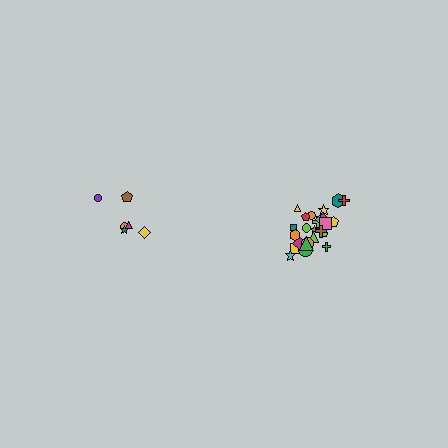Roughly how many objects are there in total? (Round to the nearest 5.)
Roughly 30 objects in total.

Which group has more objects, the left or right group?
The right group.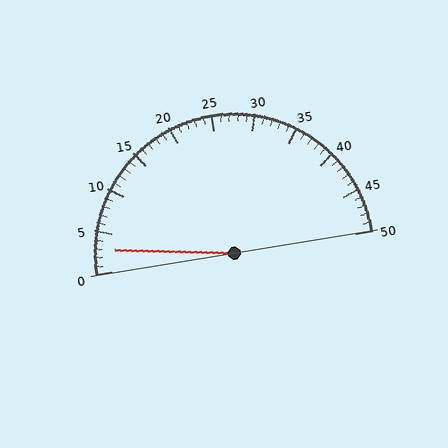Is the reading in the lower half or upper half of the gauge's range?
The reading is in the lower half of the range (0 to 50).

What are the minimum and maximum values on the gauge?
The gauge ranges from 0 to 50.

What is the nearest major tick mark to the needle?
The nearest major tick mark is 5.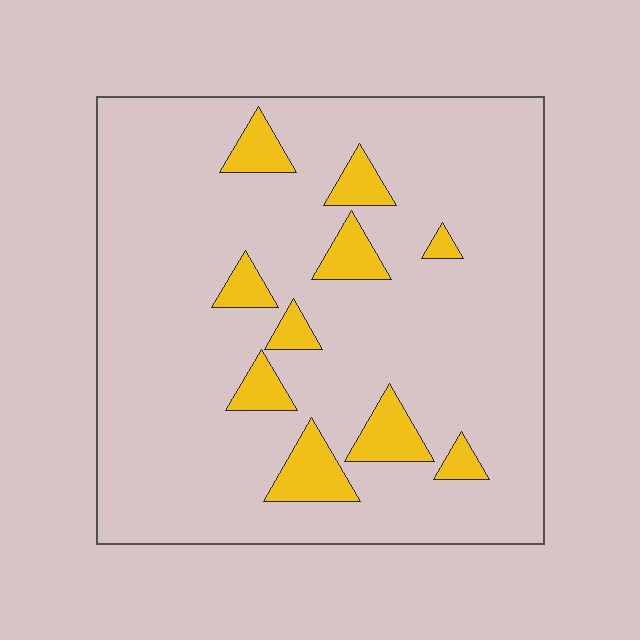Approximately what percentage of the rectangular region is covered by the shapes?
Approximately 10%.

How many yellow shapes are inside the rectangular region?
10.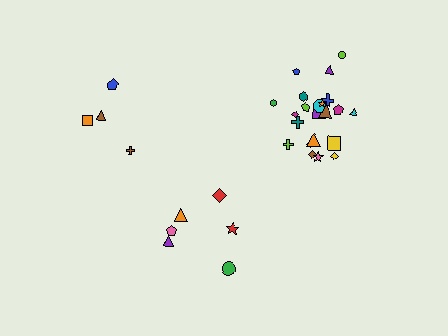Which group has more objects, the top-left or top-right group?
The top-right group.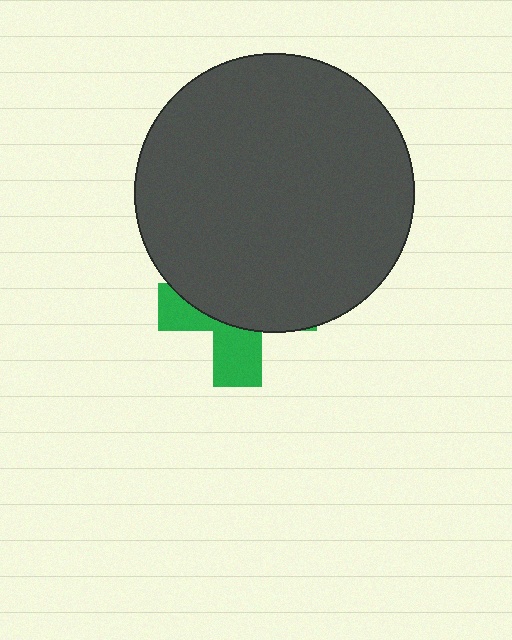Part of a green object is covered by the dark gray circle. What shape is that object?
It is a cross.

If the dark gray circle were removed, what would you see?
You would see the complete green cross.